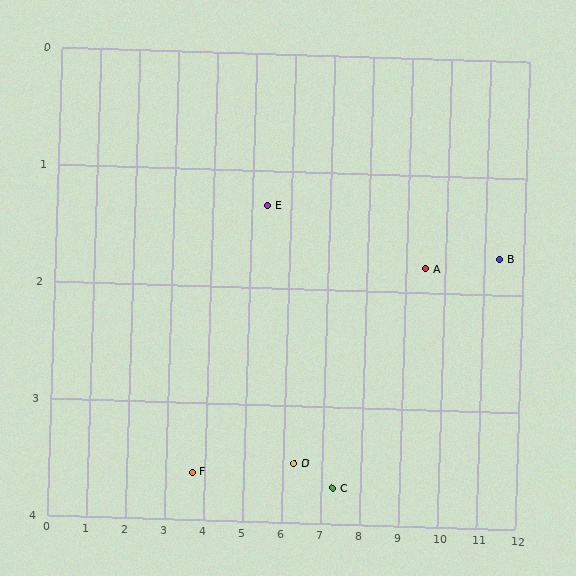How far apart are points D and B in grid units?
Points D and B are about 5.4 grid units apart.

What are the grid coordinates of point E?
Point E is at approximately (5.4, 1.3).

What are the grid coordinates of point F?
Point F is at approximately (3.7, 3.6).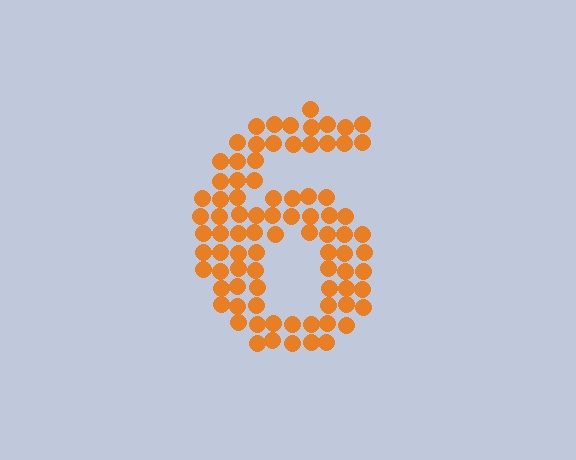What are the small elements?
The small elements are circles.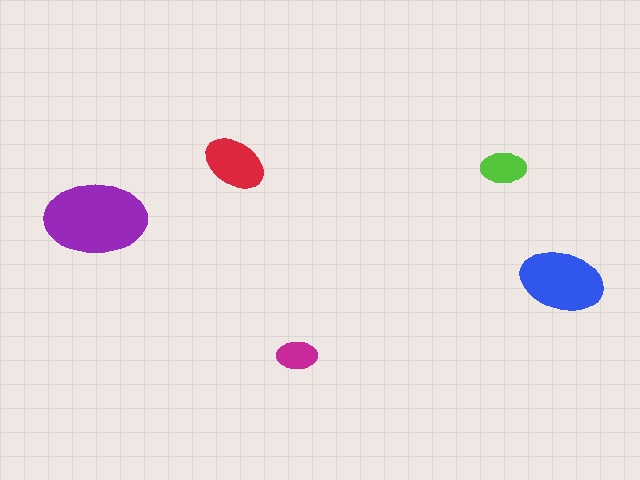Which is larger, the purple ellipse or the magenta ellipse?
The purple one.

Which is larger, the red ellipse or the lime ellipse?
The red one.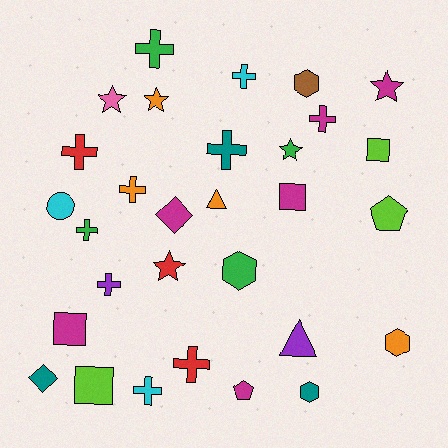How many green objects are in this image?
There are 4 green objects.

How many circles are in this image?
There is 1 circle.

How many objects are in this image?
There are 30 objects.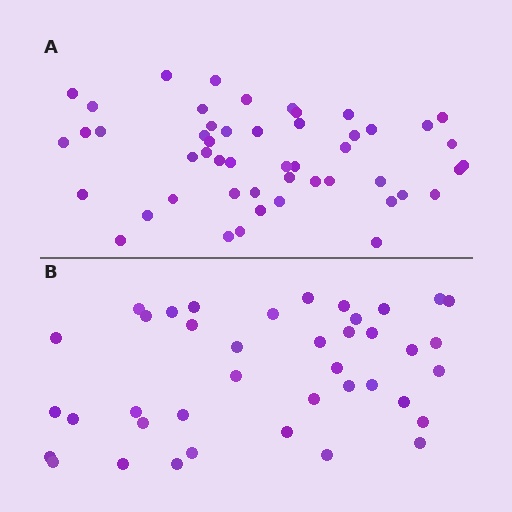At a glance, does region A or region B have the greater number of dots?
Region A (the top region) has more dots.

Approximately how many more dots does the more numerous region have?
Region A has roughly 10 or so more dots than region B.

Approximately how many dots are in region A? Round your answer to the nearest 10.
About 50 dots.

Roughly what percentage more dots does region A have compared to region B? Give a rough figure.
About 25% more.